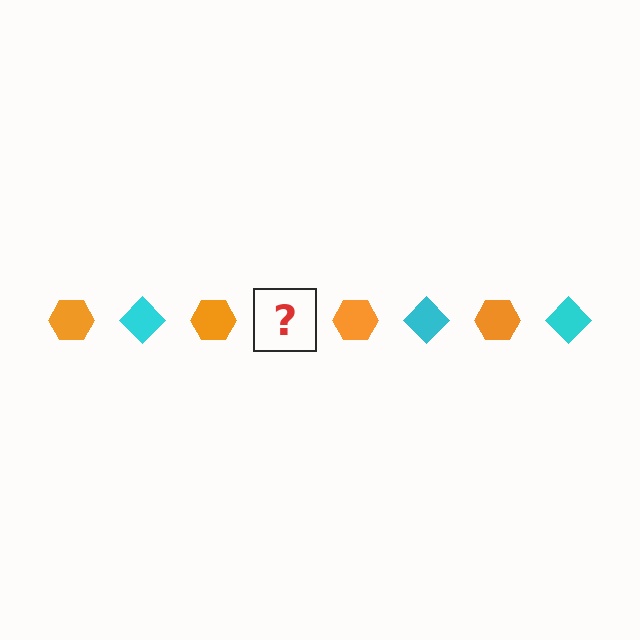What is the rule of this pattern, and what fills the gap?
The rule is that the pattern alternates between orange hexagon and cyan diamond. The gap should be filled with a cyan diamond.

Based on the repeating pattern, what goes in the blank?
The blank should be a cyan diamond.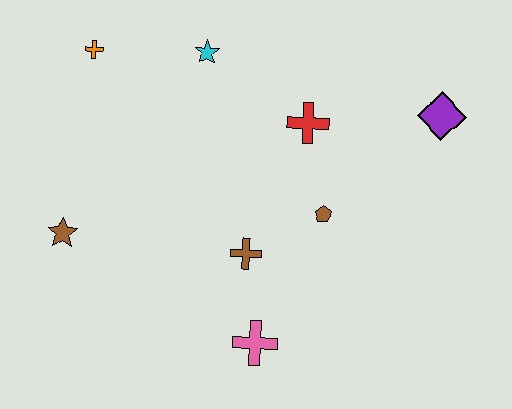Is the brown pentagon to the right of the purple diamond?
No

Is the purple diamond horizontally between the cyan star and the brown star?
No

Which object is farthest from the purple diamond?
The brown star is farthest from the purple diamond.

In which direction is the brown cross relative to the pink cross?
The brown cross is above the pink cross.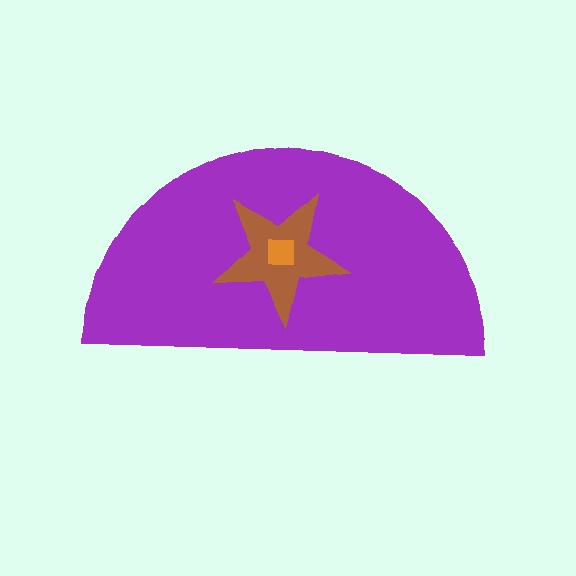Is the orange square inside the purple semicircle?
Yes.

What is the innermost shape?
The orange square.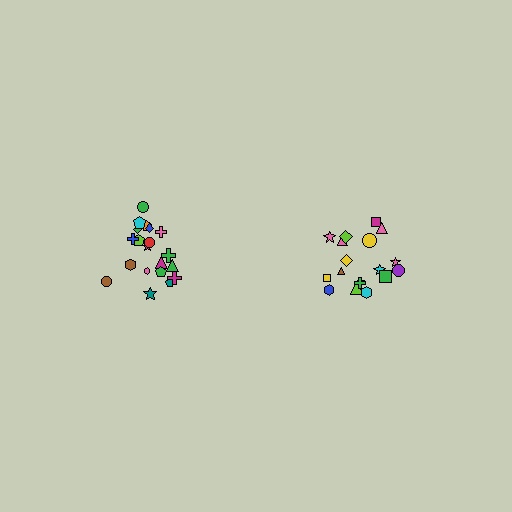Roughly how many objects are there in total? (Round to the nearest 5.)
Roughly 40 objects in total.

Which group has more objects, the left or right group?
The left group.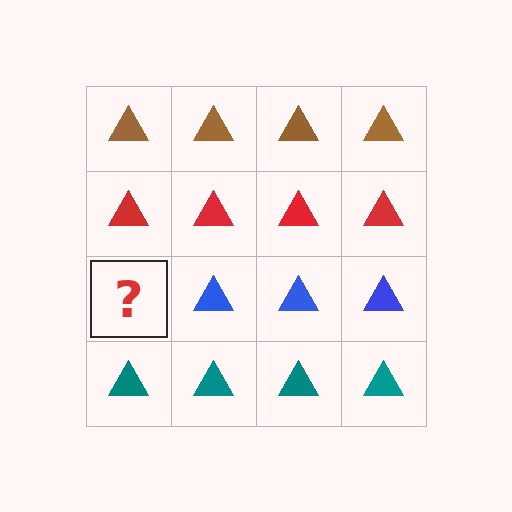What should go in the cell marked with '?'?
The missing cell should contain a blue triangle.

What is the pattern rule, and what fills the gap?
The rule is that each row has a consistent color. The gap should be filled with a blue triangle.